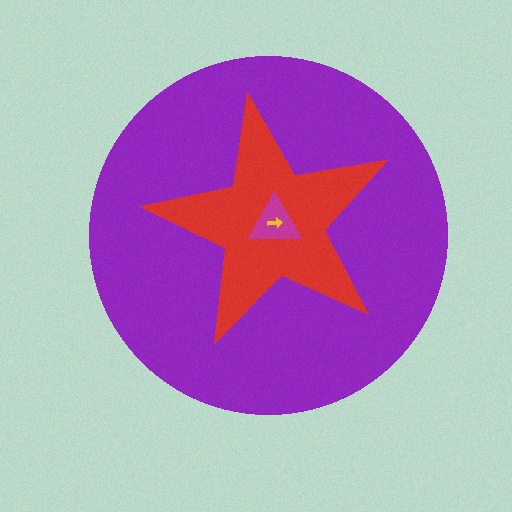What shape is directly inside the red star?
The magenta triangle.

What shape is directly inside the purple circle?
The red star.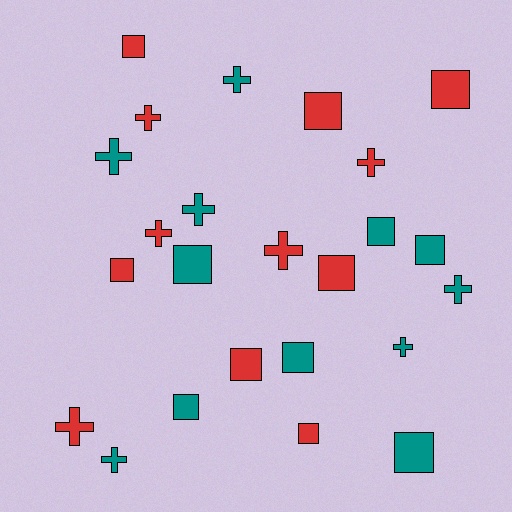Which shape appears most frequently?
Square, with 13 objects.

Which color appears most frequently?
Teal, with 12 objects.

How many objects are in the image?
There are 24 objects.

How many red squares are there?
There are 7 red squares.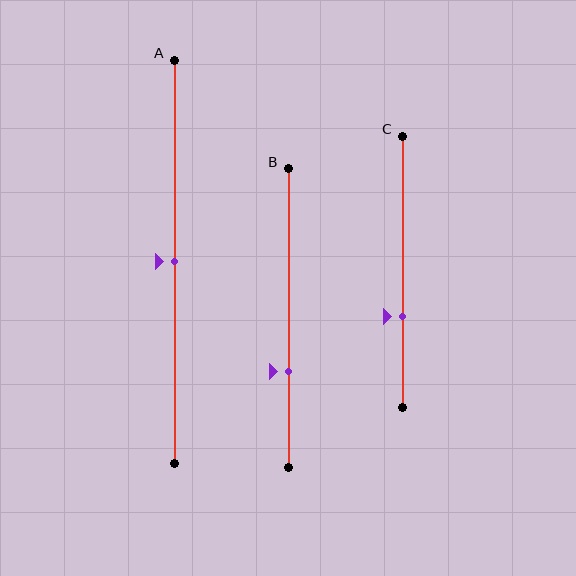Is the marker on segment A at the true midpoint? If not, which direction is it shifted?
Yes, the marker on segment A is at the true midpoint.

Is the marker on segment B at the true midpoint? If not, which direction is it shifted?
No, the marker on segment B is shifted downward by about 18% of the segment length.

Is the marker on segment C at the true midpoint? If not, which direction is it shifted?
No, the marker on segment C is shifted downward by about 16% of the segment length.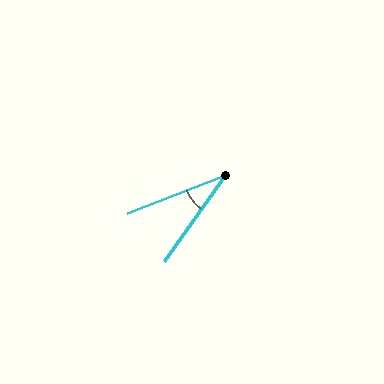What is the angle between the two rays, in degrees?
Approximately 33 degrees.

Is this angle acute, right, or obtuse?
It is acute.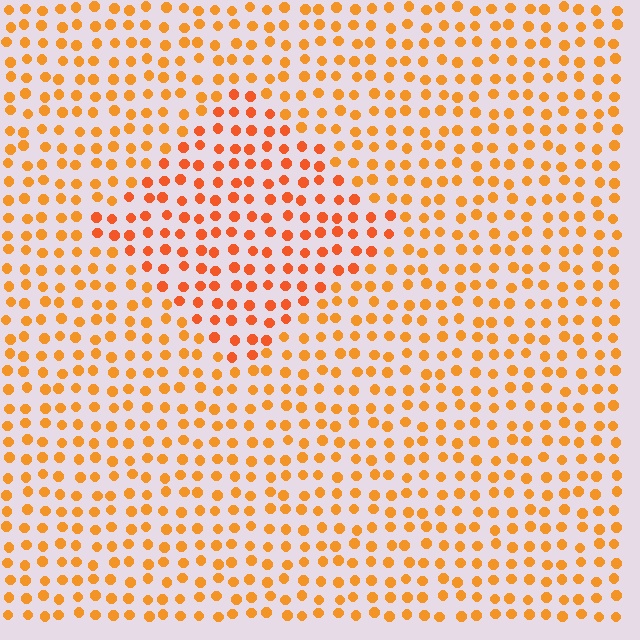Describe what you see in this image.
The image is filled with small orange elements in a uniform arrangement. A diamond-shaped region is visible where the elements are tinted to a slightly different hue, forming a subtle color boundary.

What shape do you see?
I see a diamond.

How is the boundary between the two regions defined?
The boundary is defined purely by a slight shift in hue (about 18 degrees). Spacing, size, and orientation are identical on both sides.